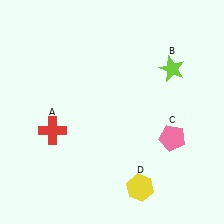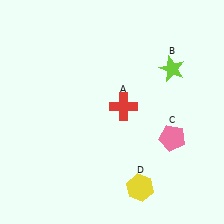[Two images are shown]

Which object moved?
The red cross (A) moved right.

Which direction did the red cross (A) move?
The red cross (A) moved right.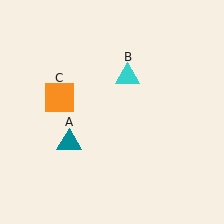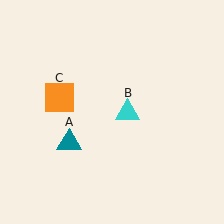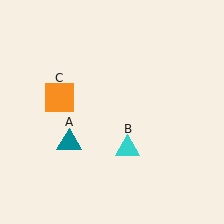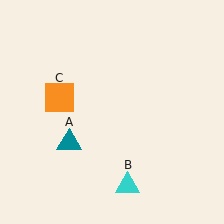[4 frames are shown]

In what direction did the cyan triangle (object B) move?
The cyan triangle (object B) moved down.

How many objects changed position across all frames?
1 object changed position: cyan triangle (object B).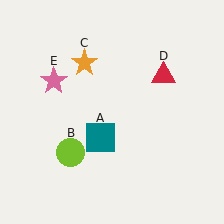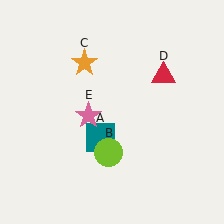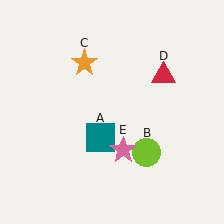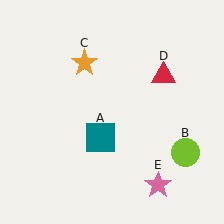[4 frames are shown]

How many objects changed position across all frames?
2 objects changed position: lime circle (object B), pink star (object E).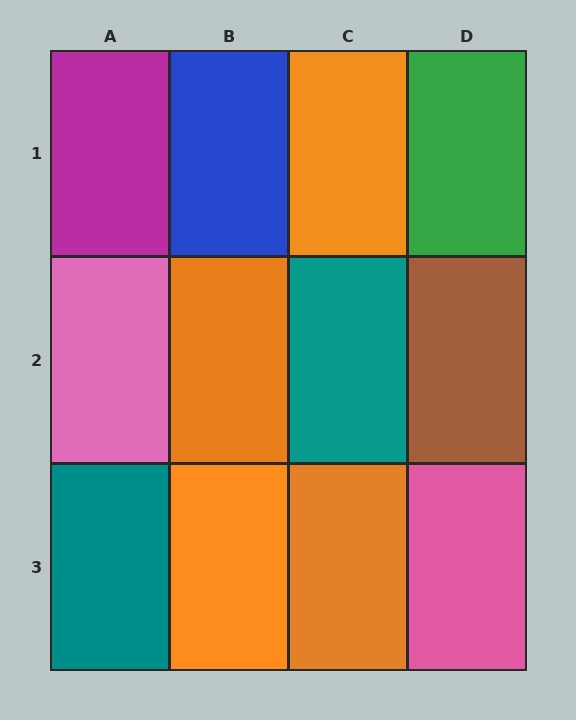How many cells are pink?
2 cells are pink.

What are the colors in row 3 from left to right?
Teal, orange, orange, pink.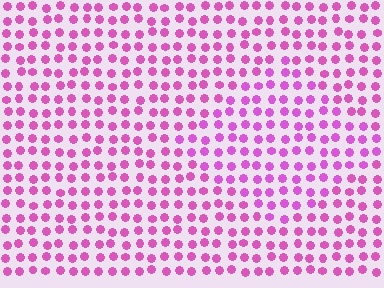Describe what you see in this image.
The image is filled with small pink elements in a uniform arrangement. A diamond-shaped region is visible where the elements are tinted to a slightly different hue, forming a subtle color boundary.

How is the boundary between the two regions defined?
The boundary is defined purely by a slight shift in hue (about 15 degrees). Spacing, size, and orientation are identical on both sides.